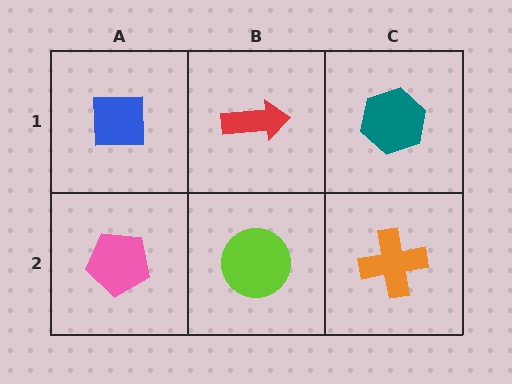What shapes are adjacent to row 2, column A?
A blue square (row 1, column A), a lime circle (row 2, column B).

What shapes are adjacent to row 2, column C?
A teal hexagon (row 1, column C), a lime circle (row 2, column B).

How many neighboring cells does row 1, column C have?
2.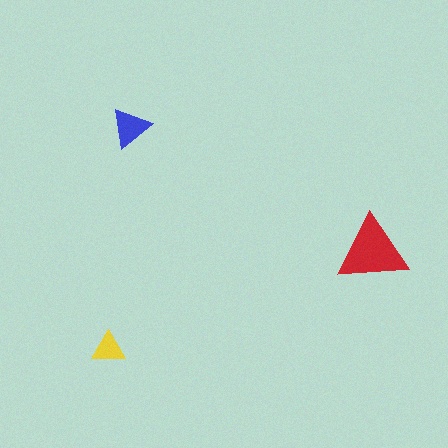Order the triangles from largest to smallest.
the red one, the blue one, the yellow one.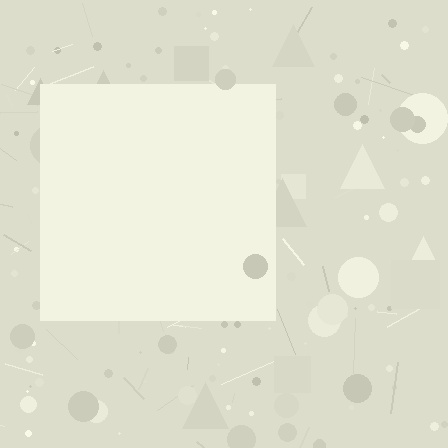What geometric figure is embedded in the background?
A square is embedded in the background.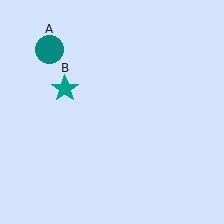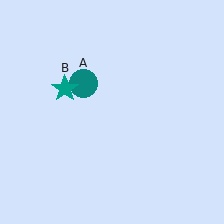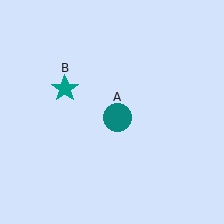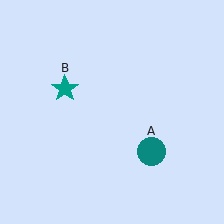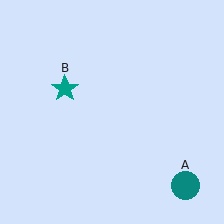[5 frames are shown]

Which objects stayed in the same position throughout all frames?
Teal star (object B) remained stationary.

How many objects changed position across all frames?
1 object changed position: teal circle (object A).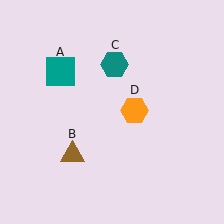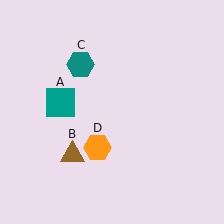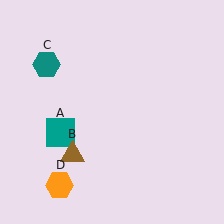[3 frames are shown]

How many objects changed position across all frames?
3 objects changed position: teal square (object A), teal hexagon (object C), orange hexagon (object D).